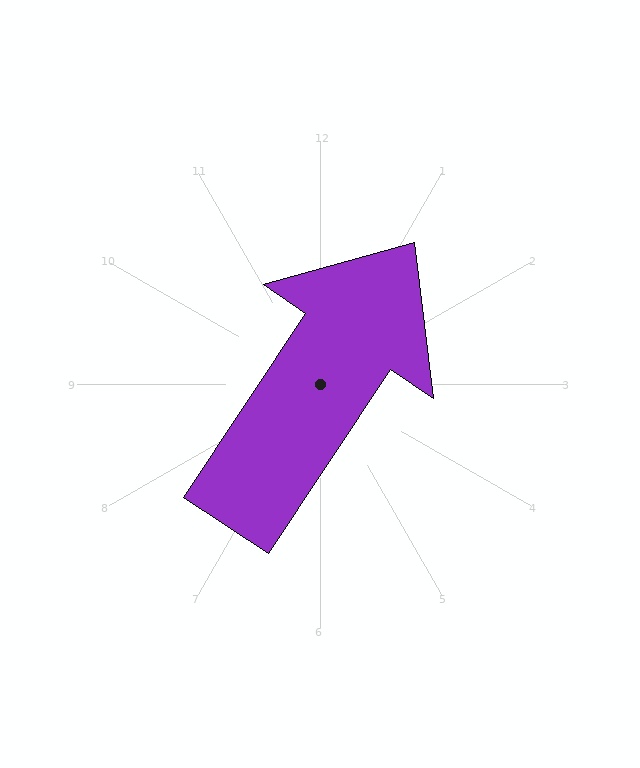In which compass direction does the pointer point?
Northeast.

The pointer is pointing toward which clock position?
Roughly 1 o'clock.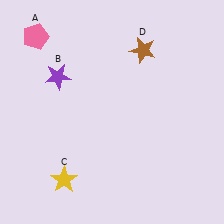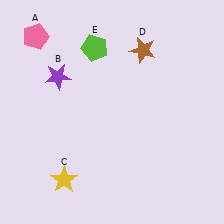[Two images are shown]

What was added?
A lime pentagon (E) was added in Image 2.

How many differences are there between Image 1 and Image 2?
There is 1 difference between the two images.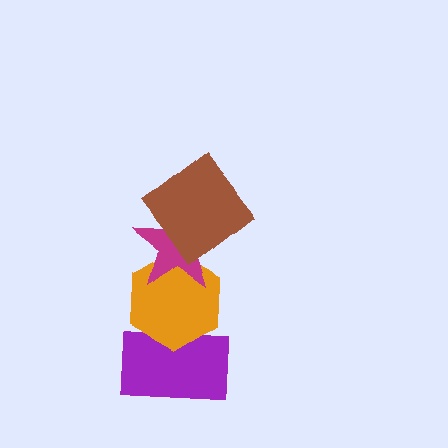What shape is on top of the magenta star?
The brown diamond is on top of the magenta star.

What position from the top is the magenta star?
The magenta star is 2nd from the top.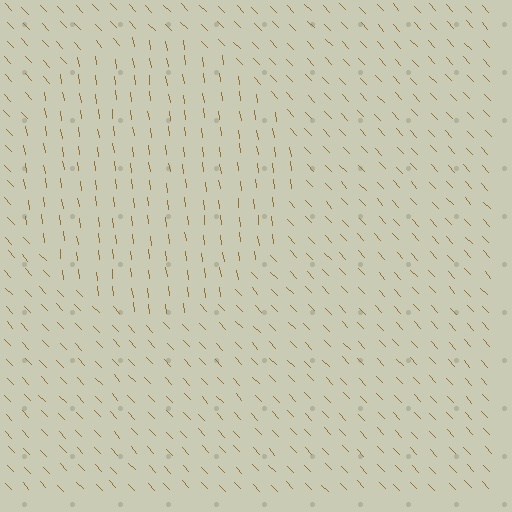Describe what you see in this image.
The image is filled with small brown line segments. A circle region in the image has lines oriented differently from the surrounding lines, creating a visible texture boundary.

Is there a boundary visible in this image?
Yes, there is a texture boundary formed by a change in line orientation.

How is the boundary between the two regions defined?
The boundary is defined purely by a change in line orientation (approximately 35 degrees difference). All lines are the same color and thickness.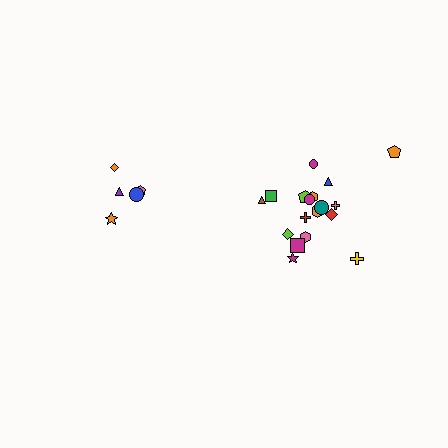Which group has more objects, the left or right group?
The right group.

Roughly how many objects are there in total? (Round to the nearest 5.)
Roughly 25 objects in total.